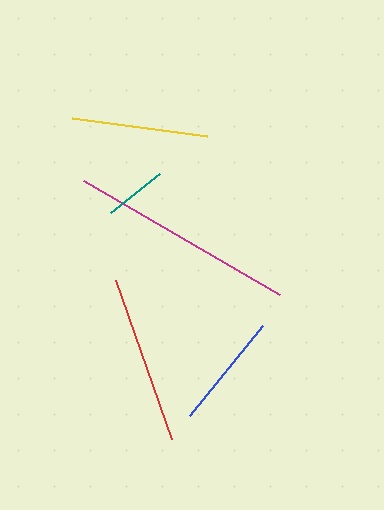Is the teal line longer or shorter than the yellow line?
The yellow line is longer than the teal line.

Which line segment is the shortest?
The teal line is the shortest at approximately 63 pixels.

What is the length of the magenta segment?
The magenta segment is approximately 226 pixels long.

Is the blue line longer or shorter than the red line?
The red line is longer than the blue line.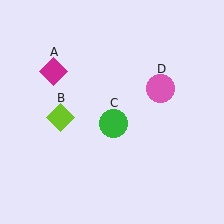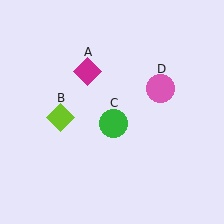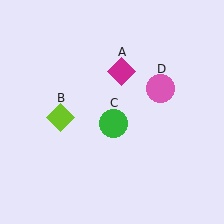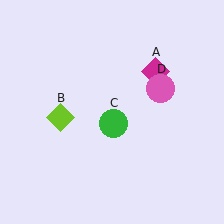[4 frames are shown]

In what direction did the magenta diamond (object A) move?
The magenta diamond (object A) moved right.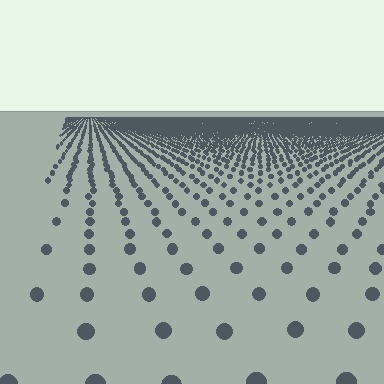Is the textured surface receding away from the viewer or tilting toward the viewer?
The surface is receding away from the viewer. Texture elements get smaller and denser toward the top.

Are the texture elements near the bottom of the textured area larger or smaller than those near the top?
Larger. Near the bottom, elements are closer to the viewer and appear at a bigger on-screen size.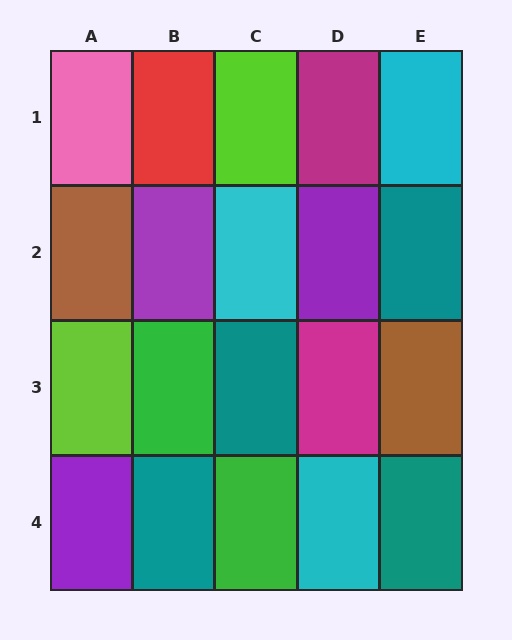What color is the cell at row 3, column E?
Brown.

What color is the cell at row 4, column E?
Teal.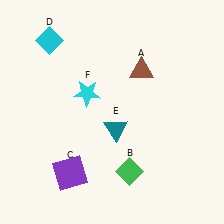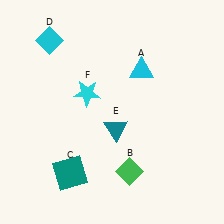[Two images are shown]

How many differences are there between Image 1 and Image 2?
There are 2 differences between the two images.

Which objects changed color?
A changed from brown to cyan. C changed from purple to teal.